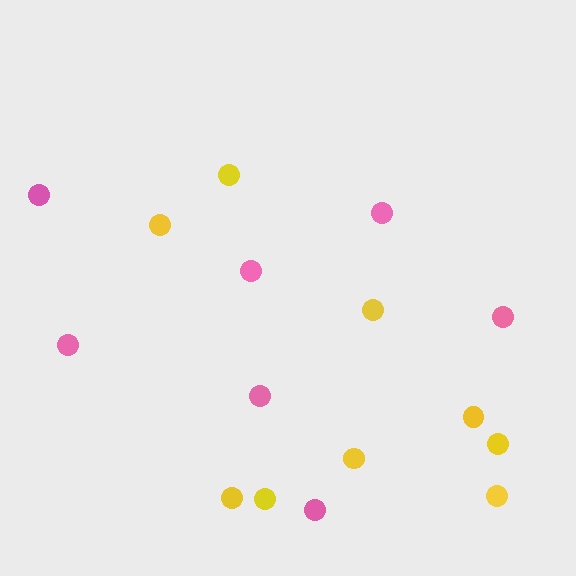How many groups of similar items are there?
There are 2 groups: one group of yellow circles (9) and one group of pink circles (7).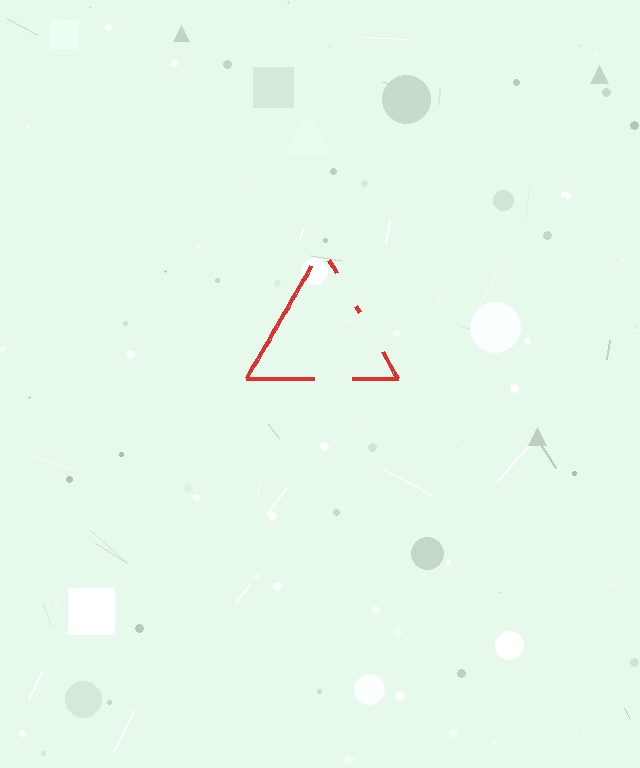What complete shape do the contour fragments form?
The contour fragments form a triangle.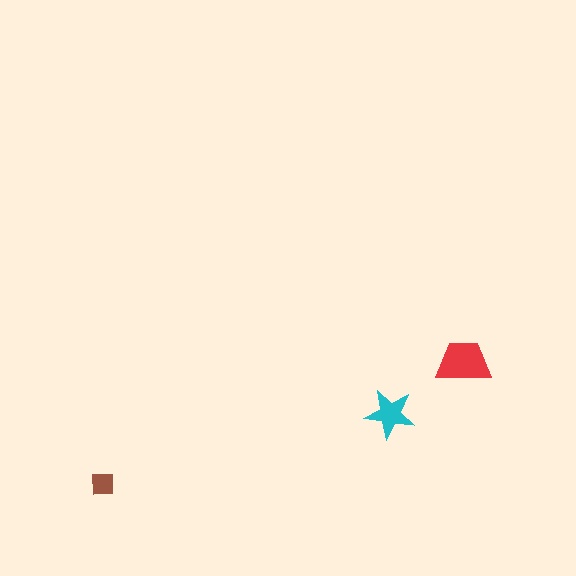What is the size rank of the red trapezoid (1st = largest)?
1st.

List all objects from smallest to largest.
The brown square, the cyan star, the red trapezoid.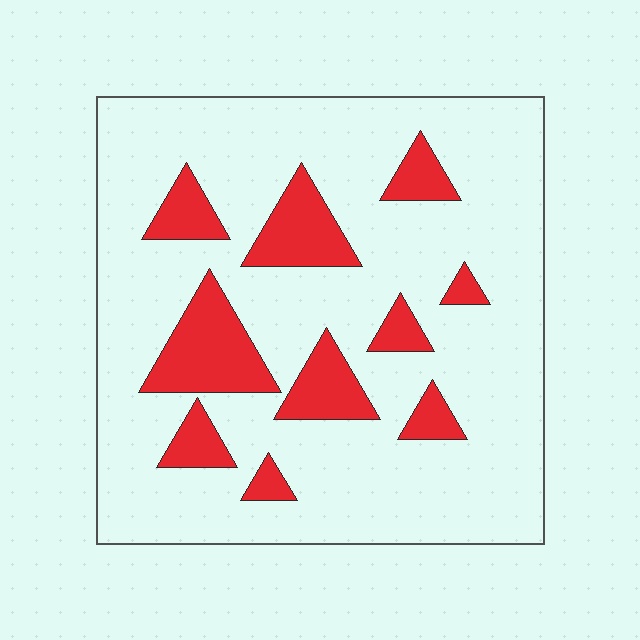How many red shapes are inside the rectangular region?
10.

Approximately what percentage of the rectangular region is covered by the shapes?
Approximately 20%.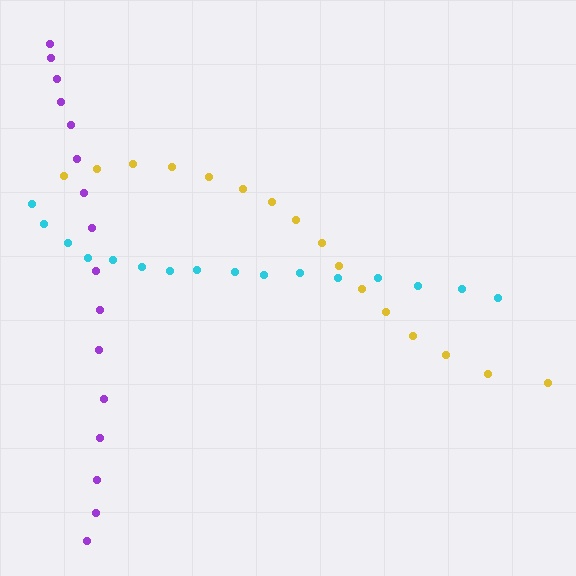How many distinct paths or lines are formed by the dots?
There are 3 distinct paths.